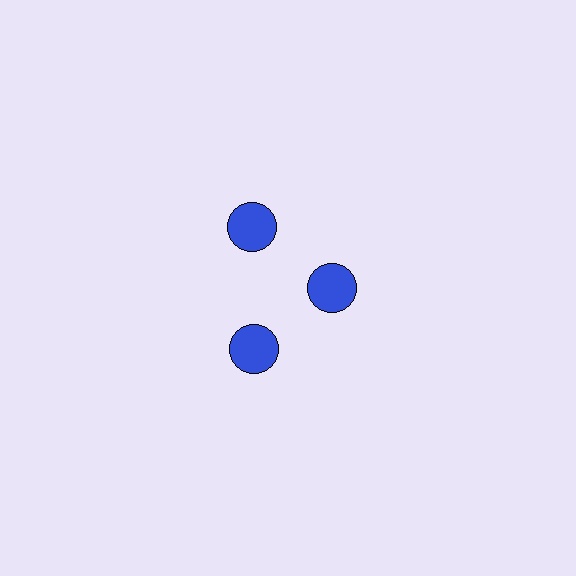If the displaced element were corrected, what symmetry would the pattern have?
It would have 3-fold rotational symmetry — the pattern would map onto itself every 120 degrees.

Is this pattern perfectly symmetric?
No. The 3 blue circles are arranged in a ring, but one element near the 3 o'clock position is pulled inward toward the center, breaking the 3-fold rotational symmetry.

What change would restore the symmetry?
The symmetry would be restored by moving it outward, back onto the ring so that all 3 circles sit at equal angles and equal distance from the center.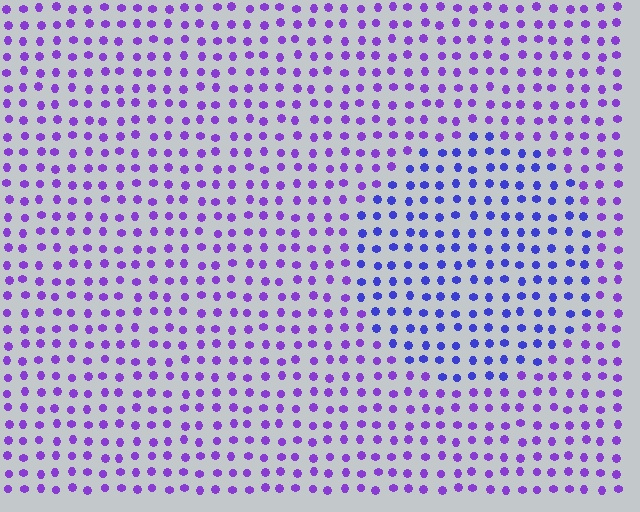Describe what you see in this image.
The image is filled with small purple elements in a uniform arrangement. A circle-shaped region is visible where the elements are tinted to a slightly different hue, forming a subtle color boundary.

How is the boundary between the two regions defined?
The boundary is defined purely by a slight shift in hue (about 33 degrees). Spacing, size, and orientation are identical on both sides.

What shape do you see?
I see a circle.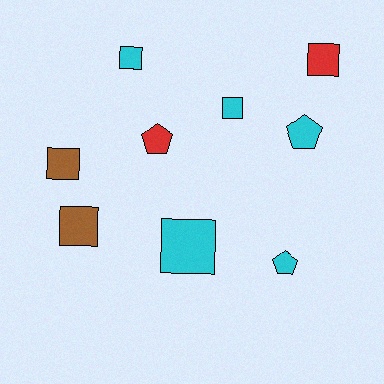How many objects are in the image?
There are 9 objects.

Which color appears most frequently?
Cyan, with 5 objects.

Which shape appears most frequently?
Square, with 6 objects.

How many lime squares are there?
There are no lime squares.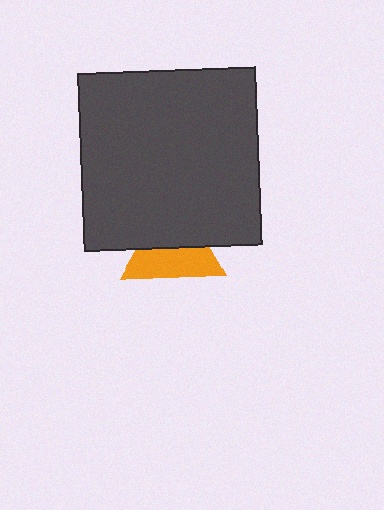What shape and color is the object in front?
The object in front is a dark gray square.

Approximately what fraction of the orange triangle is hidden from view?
Roughly 46% of the orange triangle is hidden behind the dark gray square.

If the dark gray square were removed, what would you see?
You would see the complete orange triangle.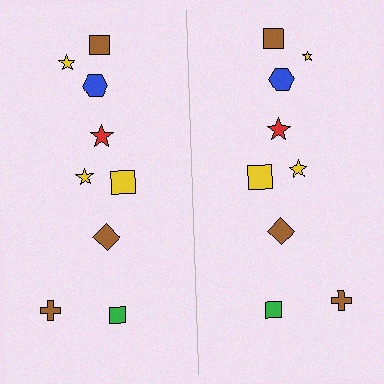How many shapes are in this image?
There are 18 shapes in this image.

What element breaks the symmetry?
The yellow star on the right side has a different size than its mirror counterpart.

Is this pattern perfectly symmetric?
No, the pattern is not perfectly symmetric. The yellow star on the right side has a different size than its mirror counterpart.